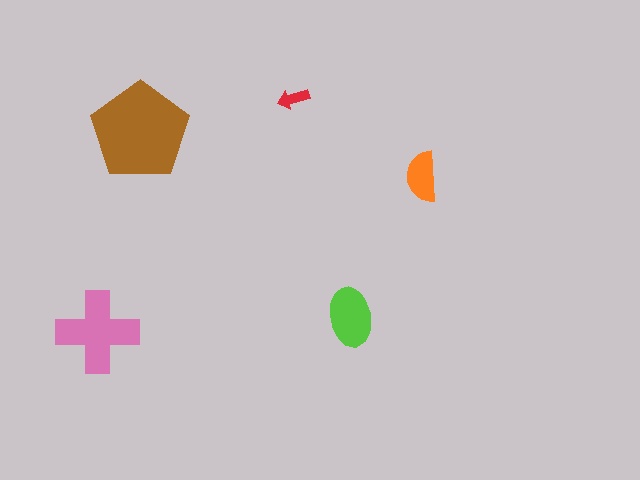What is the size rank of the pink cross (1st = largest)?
2nd.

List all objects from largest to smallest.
The brown pentagon, the pink cross, the lime ellipse, the orange semicircle, the red arrow.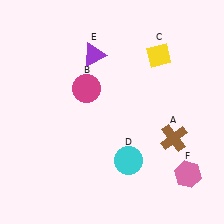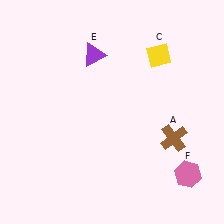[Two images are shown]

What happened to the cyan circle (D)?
The cyan circle (D) was removed in Image 2. It was in the bottom-right area of Image 1.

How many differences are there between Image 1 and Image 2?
There are 2 differences between the two images.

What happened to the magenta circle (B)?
The magenta circle (B) was removed in Image 2. It was in the top-left area of Image 1.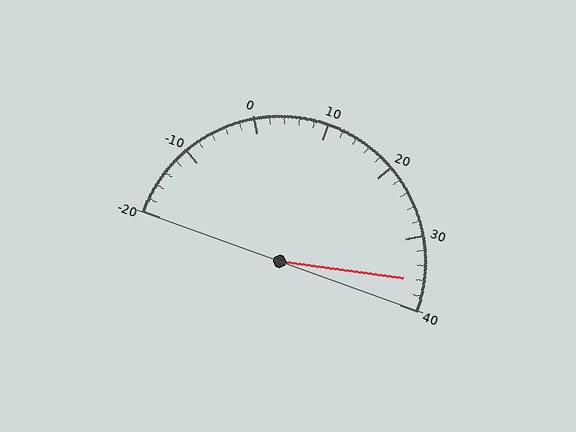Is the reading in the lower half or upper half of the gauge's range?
The reading is in the upper half of the range (-20 to 40).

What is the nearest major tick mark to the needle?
The nearest major tick mark is 40.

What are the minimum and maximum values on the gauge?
The gauge ranges from -20 to 40.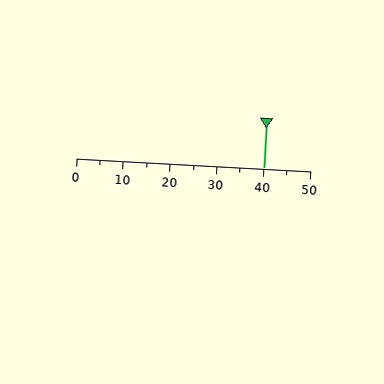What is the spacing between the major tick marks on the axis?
The major ticks are spaced 10 apart.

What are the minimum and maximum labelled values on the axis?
The axis runs from 0 to 50.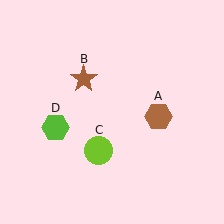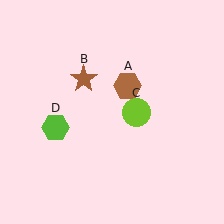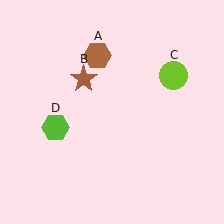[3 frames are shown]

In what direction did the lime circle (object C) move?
The lime circle (object C) moved up and to the right.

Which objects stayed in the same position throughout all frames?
Brown star (object B) and lime hexagon (object D) remained stationary.